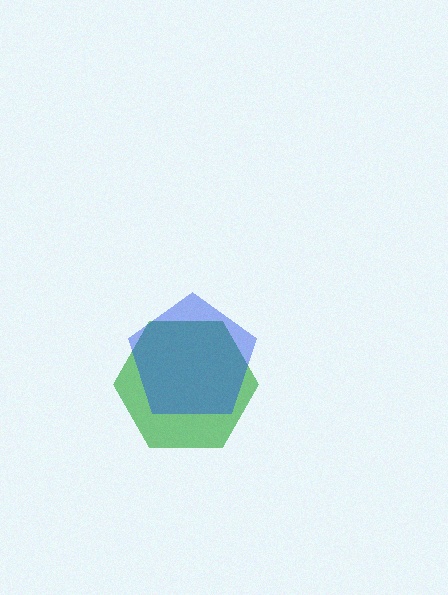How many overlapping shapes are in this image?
There are 2 overlapping shapes in the image.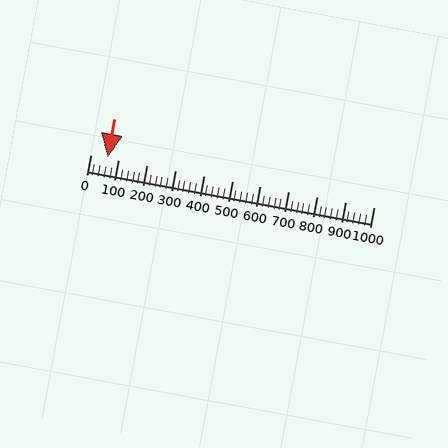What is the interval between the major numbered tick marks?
The major tick marks are spaced 100 units apart.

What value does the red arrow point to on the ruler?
The red arrow points to approximately 60.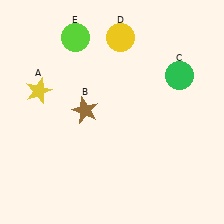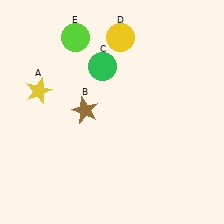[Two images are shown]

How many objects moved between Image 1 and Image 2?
1 object moved between the two images.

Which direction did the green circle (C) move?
The green circle (C) moved left.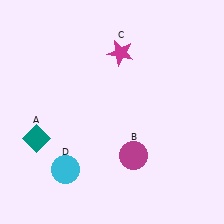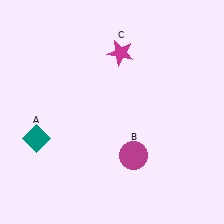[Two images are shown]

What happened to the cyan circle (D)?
The cyan circle (D) was removed in Image 2. It was in the bottom-left area of Image 1.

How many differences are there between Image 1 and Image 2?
There is 1 difference between the two images.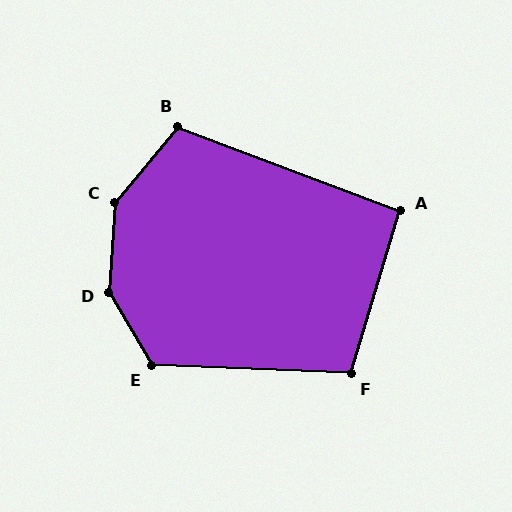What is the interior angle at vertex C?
Approximately 144 degrees (obtuse).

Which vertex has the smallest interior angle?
A, at approximately 94 degrees.